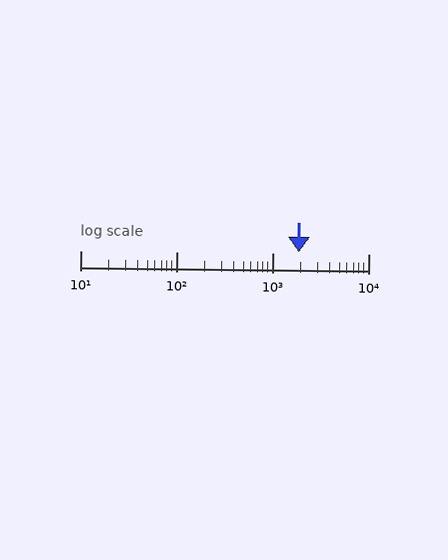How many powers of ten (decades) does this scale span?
The scale spans 3 decades, from 10 to 10000.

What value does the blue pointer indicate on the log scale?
The pointer indicates approximately 1900.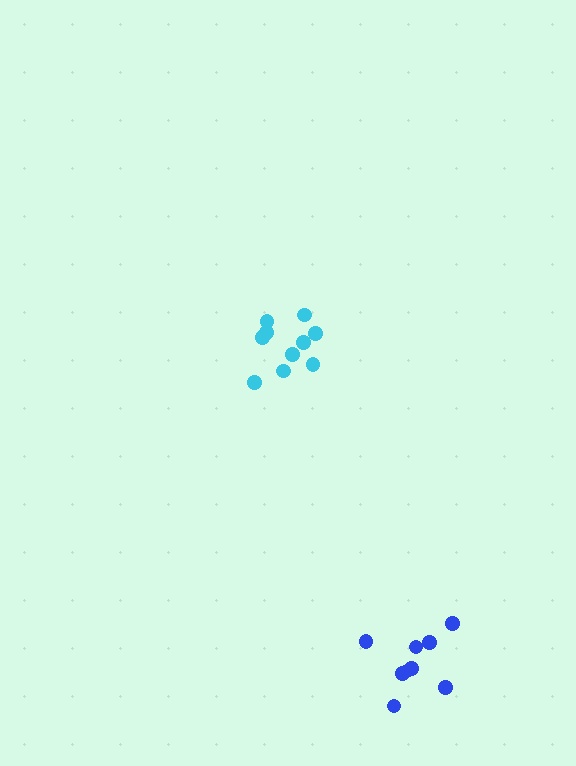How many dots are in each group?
Group 1: 10 dots, Group 2: 9 dots (19 total).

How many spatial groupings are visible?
There are 2 spatial groupings.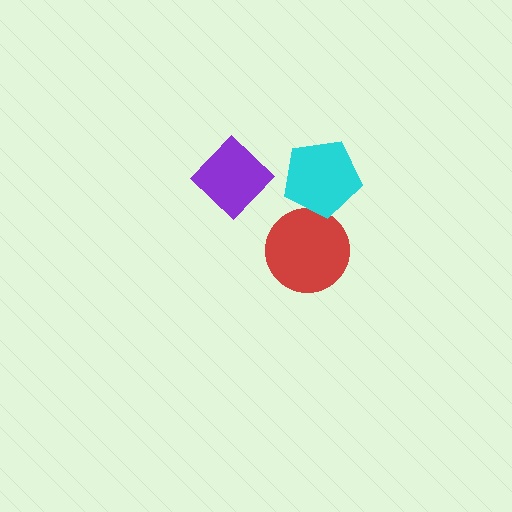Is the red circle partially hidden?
Yes, it is partially covered by another shape.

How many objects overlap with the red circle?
1 object overlaps with the red circle.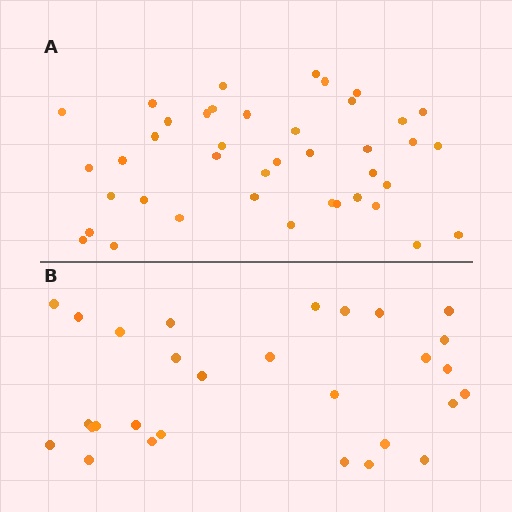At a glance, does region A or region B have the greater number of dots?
Region A (the top region) has more dots.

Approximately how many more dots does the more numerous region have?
Region A has roughly 12 or so more dots than region B.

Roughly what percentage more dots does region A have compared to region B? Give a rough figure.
About 40% more.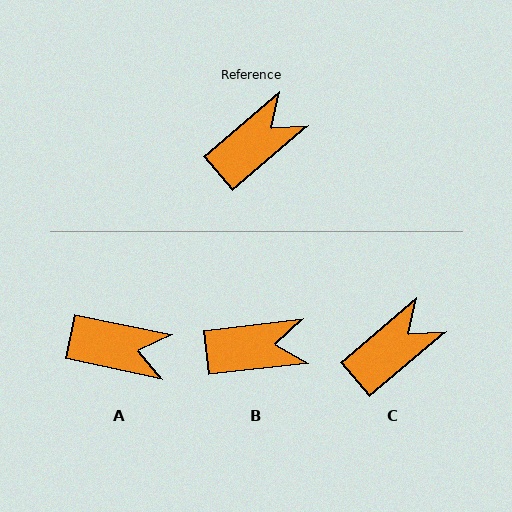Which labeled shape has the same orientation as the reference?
C.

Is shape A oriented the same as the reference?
No, it is off by about 52 degrees.